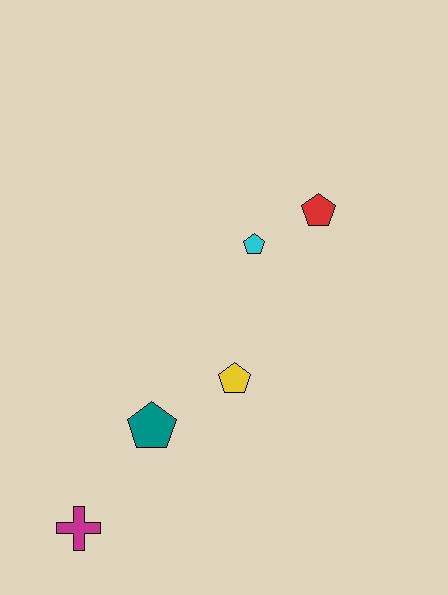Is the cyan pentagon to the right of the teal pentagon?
Yes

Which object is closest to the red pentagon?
The cyan pentagon is closest to the red pentagon.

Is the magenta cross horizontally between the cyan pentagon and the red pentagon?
No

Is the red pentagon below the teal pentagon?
No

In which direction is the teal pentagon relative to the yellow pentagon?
The teal pentagon is to the left of the yellow pentagon.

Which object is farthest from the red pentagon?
The magenta cross is farthest from the red pentagon.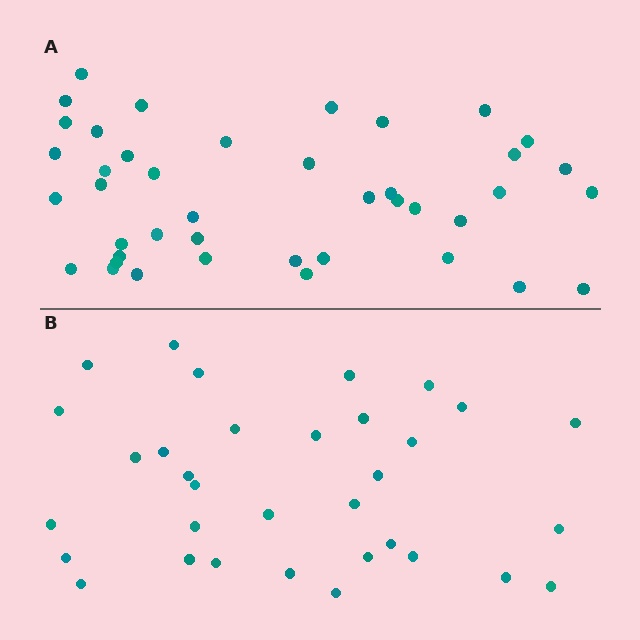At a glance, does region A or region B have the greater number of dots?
Region A (the top region) has more dots.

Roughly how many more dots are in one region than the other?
Region A has roughly 8 or so more dots than region B.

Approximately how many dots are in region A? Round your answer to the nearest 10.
About 40 dots. (The exact count is 42, which rounds to 40.)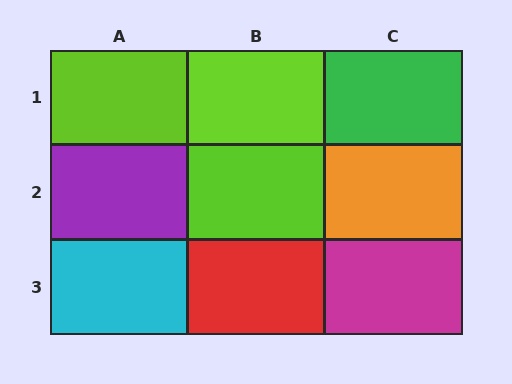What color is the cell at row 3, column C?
Magenta.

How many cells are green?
1 cell is green.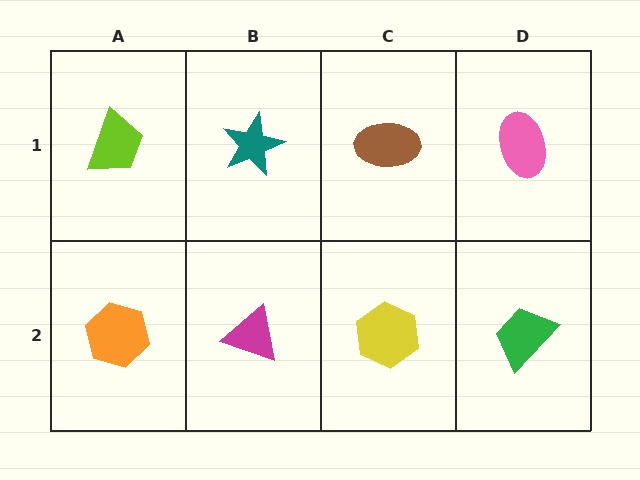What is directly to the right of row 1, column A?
A teal star.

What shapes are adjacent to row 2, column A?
A lime trapezoid (row 1, column A), a magenta triangle (row 2, column B).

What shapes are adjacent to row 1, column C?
A yellow hexagon (row 2, column C), a teal star (row 1, column B), a pink ellipse (row 1, column D).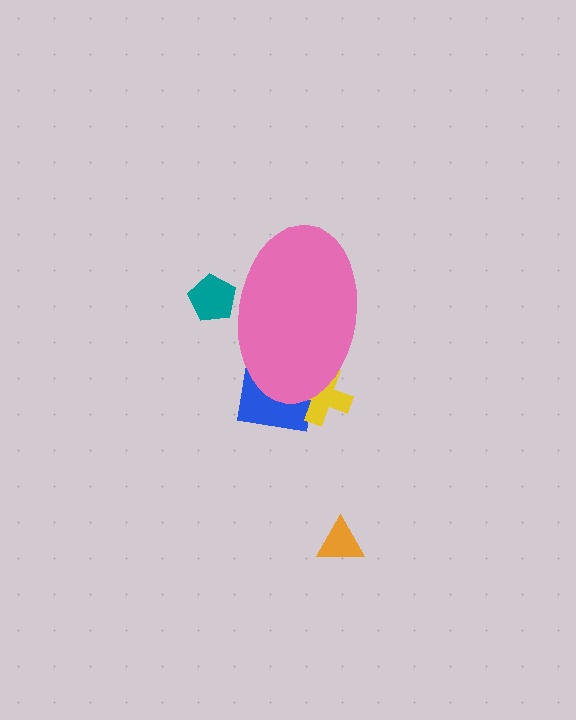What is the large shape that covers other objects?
A pink ellipse.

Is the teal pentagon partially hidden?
Yes, the teal pentagon is partially hidden behind the pink ellipse.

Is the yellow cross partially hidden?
Yes, the yellow cross is partially hidden behind the pink ellipse.